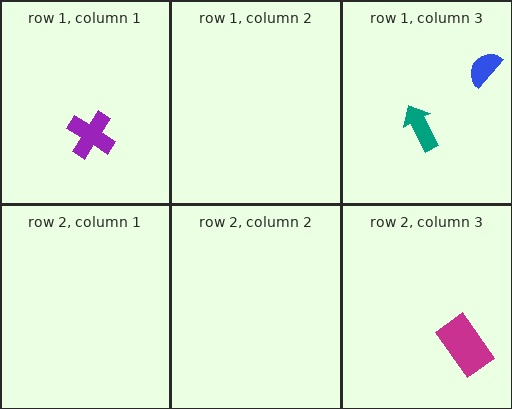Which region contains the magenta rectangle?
The row 2, column 3 region.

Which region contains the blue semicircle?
The row 1, column 3 region.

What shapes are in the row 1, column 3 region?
The teal arrow, the blue semicircle.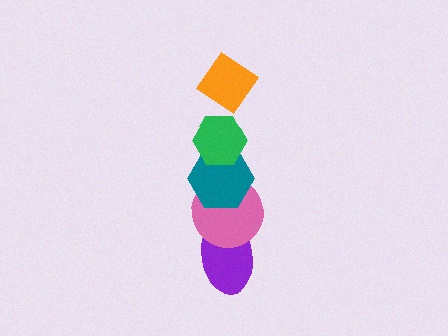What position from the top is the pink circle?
The pink circle is 4th from the top.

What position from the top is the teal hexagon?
The teal hexagon is 3rd from the top.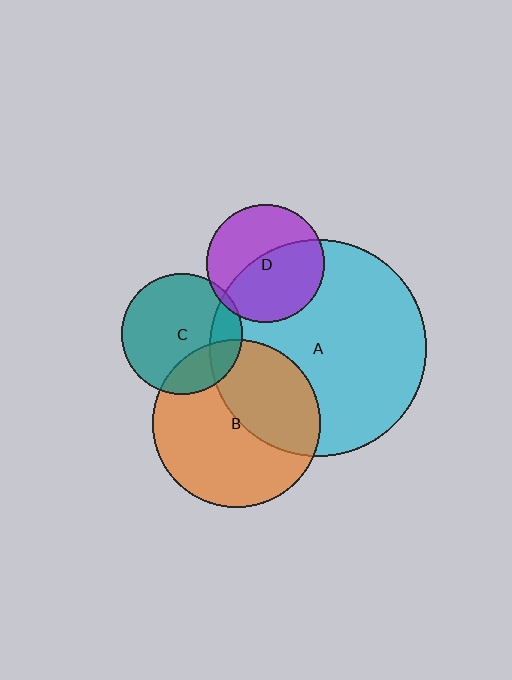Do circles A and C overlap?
Yes.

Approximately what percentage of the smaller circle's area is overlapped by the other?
Approximately 20%.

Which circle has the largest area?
Circle A (cyan).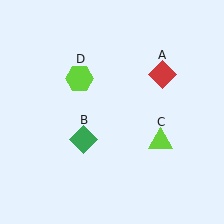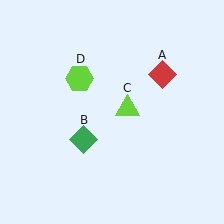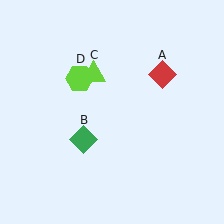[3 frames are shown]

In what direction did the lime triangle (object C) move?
The lime triangle (object C) moved up and to the left.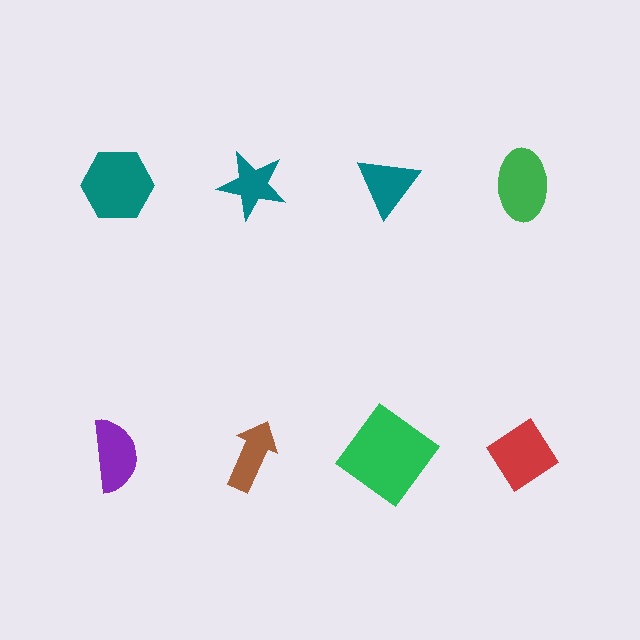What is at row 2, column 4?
A red diamond.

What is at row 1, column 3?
A teal triangle.